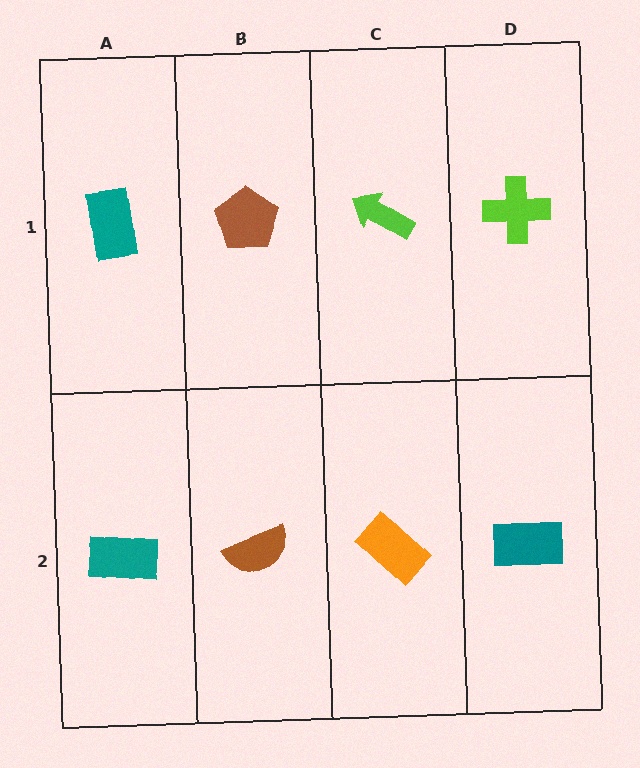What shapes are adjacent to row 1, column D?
A teal rectangle (row 2, column D), a lime arrow (row 1, column C).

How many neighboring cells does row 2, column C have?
3.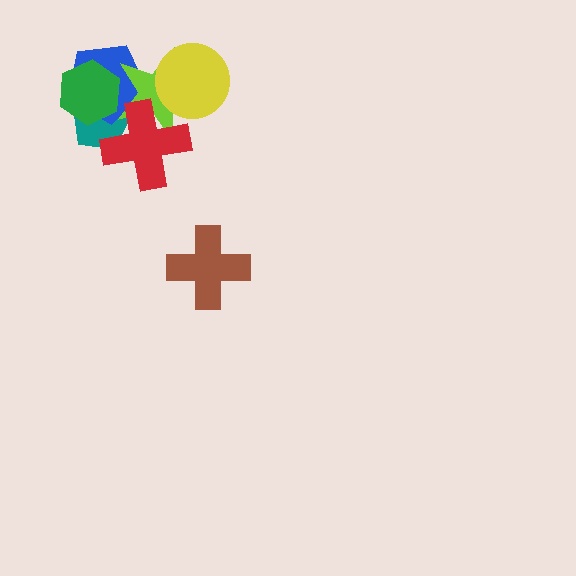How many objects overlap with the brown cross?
0 objects overlap with the brown cross.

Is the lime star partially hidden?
Yes, it is partially covered by another shape.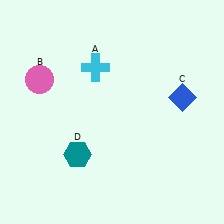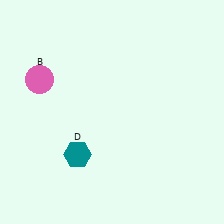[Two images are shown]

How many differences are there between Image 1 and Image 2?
There are 2 differences between the two images.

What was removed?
The blue diamond (C), the cyan cross (A) were removed in Image 2.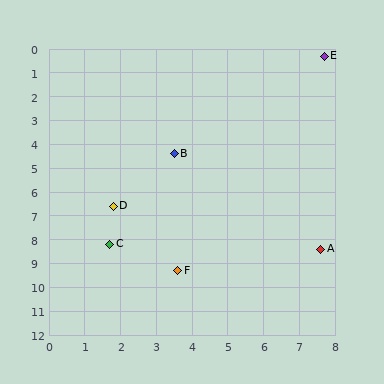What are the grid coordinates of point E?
Point E is at approximately (7.7, 0.3).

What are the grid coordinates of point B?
Point B is at approximately (3.5, 4.4).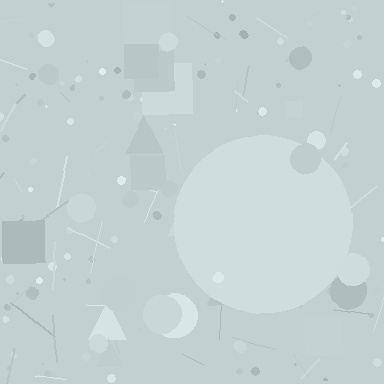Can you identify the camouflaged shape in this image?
The camouflaged shape is a circle.